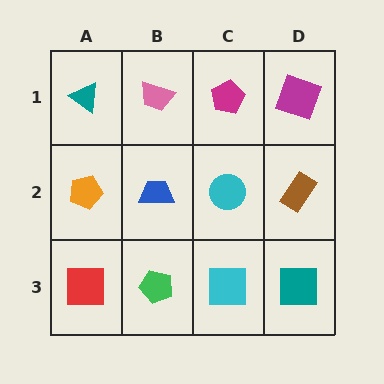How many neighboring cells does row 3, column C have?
3.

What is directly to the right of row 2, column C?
A brown rectangle.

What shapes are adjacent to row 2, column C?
A magenta pentagon (row 1, column C), a cyan square (row 3, column C), a blue trapezoid (row 2, column B), a brown rectangle (row 2, column D).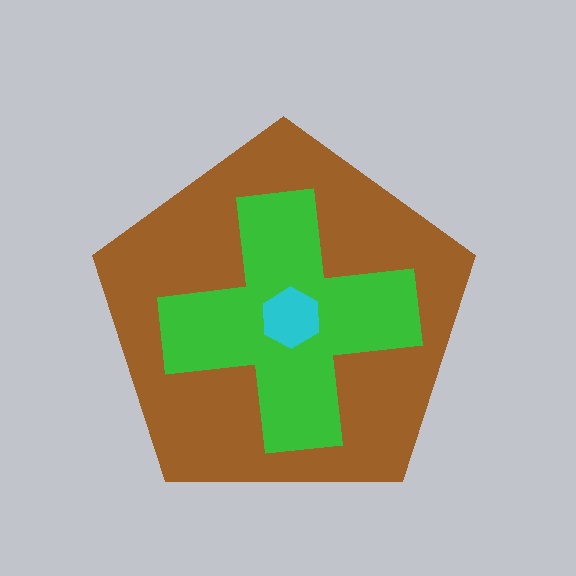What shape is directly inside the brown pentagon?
The green cross.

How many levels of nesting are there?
3.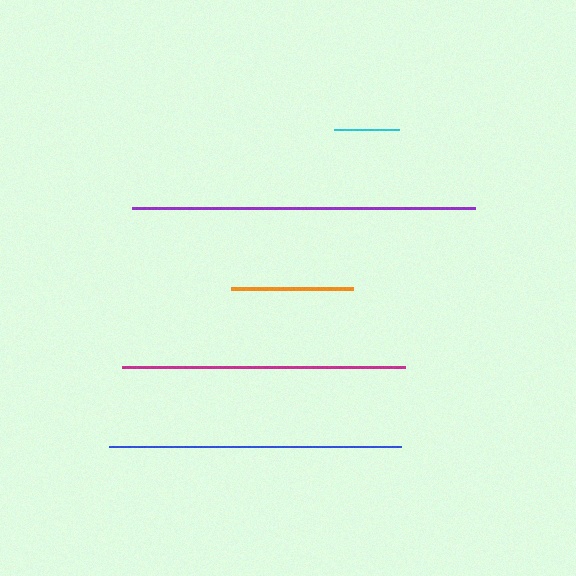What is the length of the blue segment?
The blue segment is approximately 291 pixels long.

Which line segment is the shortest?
The cyan line is the shortest at approximately 65 pixels.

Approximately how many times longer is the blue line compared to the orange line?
The blue line is approximately 2.4 times the length of the orange line.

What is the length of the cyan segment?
The cyan segment is approximately 65 pixels long.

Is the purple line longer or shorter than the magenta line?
The purple line is longer than the magenta line.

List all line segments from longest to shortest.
From longest to shortest: purple, blue, magenta, orange, cyan.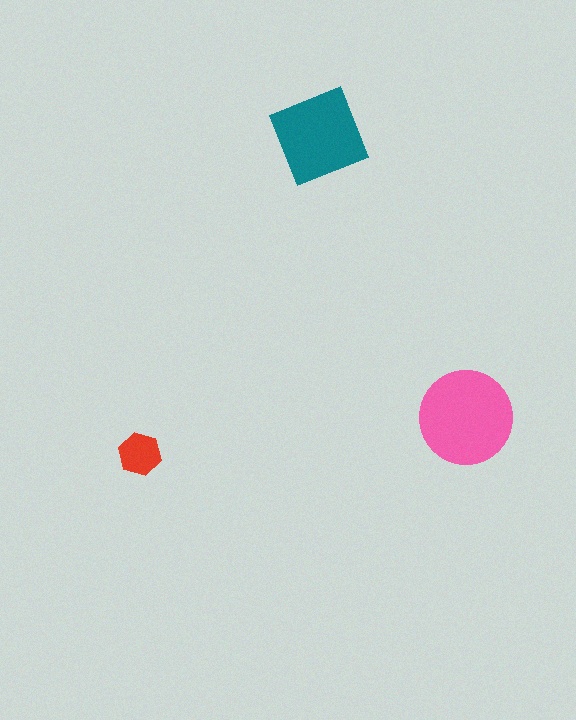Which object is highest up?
The teal square is topmost.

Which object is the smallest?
The red hexagon.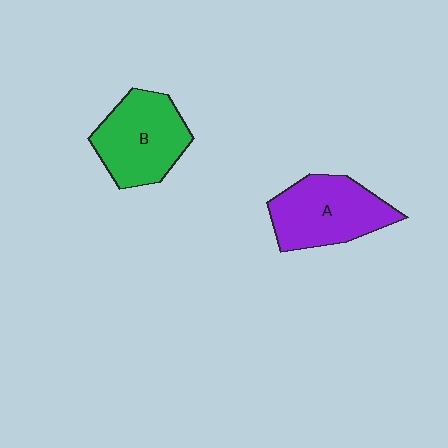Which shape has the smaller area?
Shape B (green).